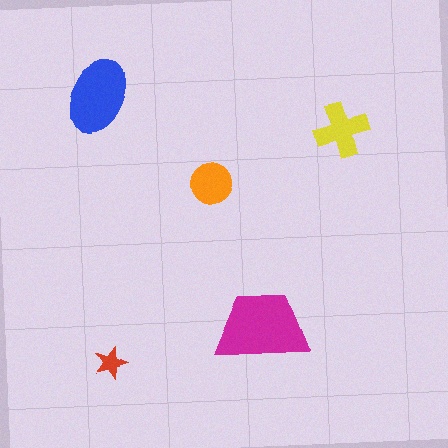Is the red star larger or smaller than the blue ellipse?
Smaller.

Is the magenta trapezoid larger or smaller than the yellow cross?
Larger.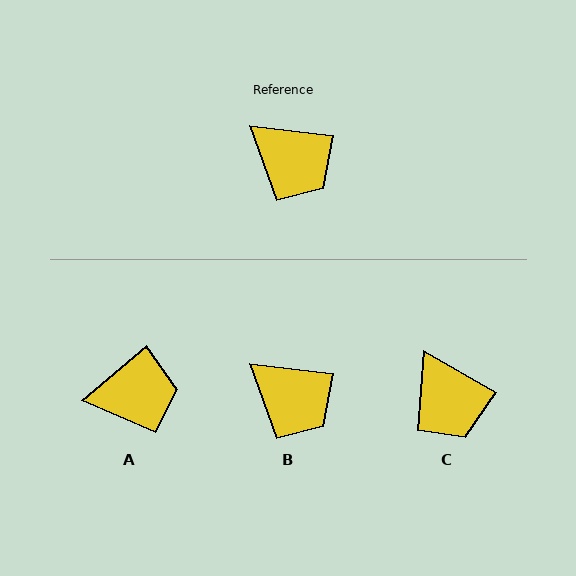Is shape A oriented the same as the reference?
No, it is off by about 47 degrees.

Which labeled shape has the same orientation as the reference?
B.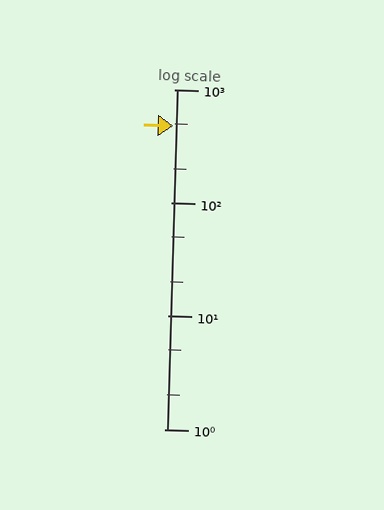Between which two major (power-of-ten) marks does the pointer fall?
The pointer is between 100 and 1000.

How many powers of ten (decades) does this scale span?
The scale spans 3 decades, from 1 to 1000.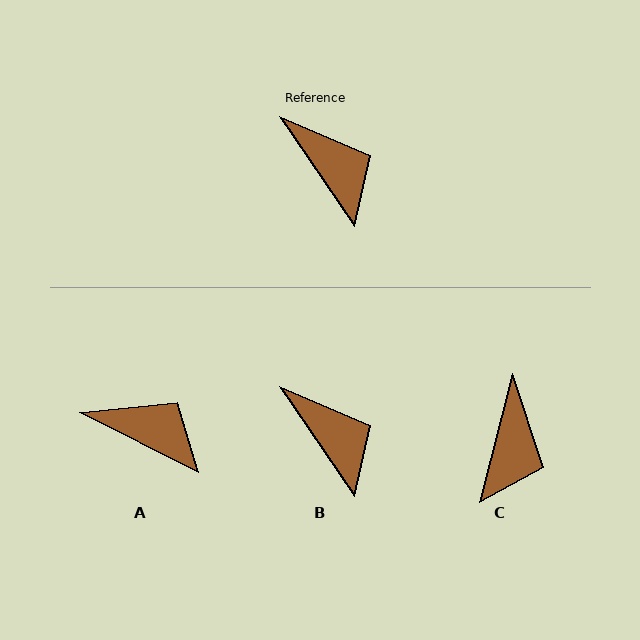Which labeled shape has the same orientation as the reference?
B.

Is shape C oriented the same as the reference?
No, it is off by about 49 degrees.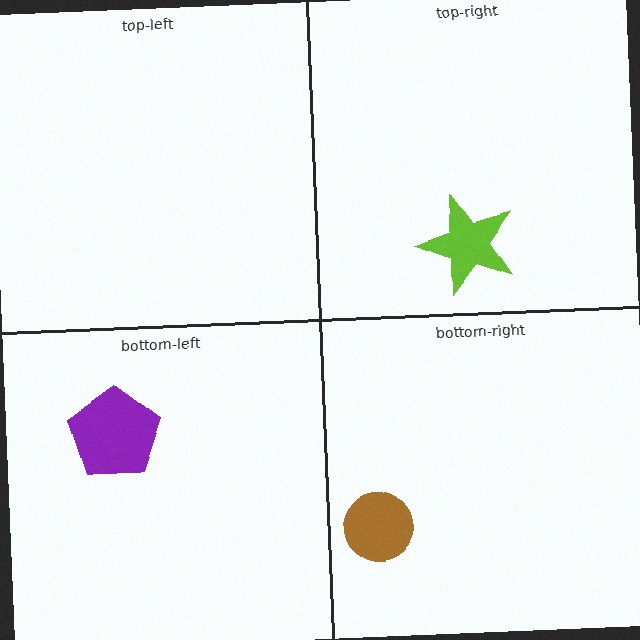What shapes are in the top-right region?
The lime star.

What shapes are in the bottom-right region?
The brown circle.